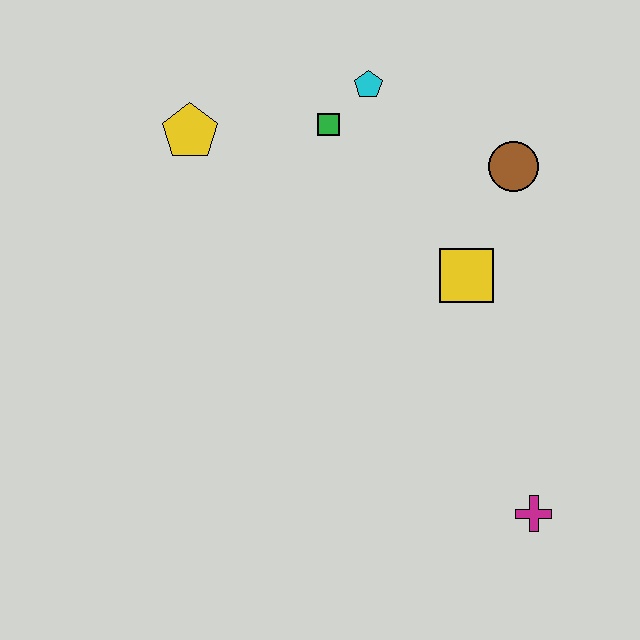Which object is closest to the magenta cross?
The yellow square is closest to the magenta cross.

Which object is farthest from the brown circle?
The magenta cross is farthest from the brown circle.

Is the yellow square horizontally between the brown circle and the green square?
Yes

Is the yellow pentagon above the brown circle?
Yes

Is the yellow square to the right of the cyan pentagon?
Yes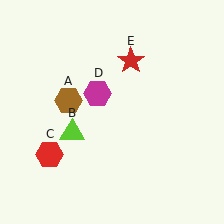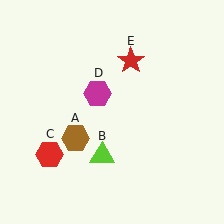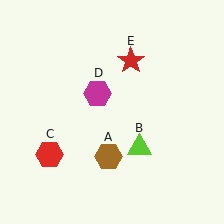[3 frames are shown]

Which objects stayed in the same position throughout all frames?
Red hexagon (object C) and magenta hexagon (object D) and red star (object E) remained stationary.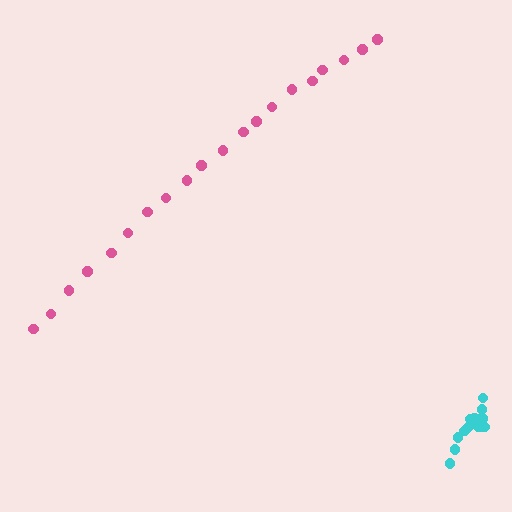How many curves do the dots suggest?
There are 2 distinct paths.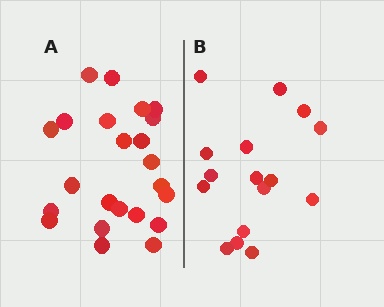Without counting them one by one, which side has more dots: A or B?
Region A (the left region) has more dots.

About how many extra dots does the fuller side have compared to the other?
Region A has roughly 8 or so more dots than region B.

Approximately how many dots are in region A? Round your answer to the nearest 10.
About 20 dots. (The exact count is 23, which rounds to 20.)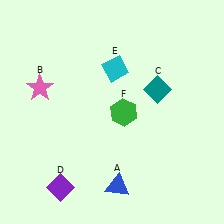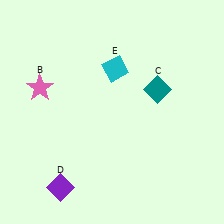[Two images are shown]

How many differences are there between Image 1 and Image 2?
There are 2 differences between the two images.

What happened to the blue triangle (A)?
The blue triangle (A) was removed in Image 2. It was in the bottom-right area of Image 1.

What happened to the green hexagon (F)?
The green hexagon (F) was removed in Image 2. It was in the bottom-right area of Image 1.